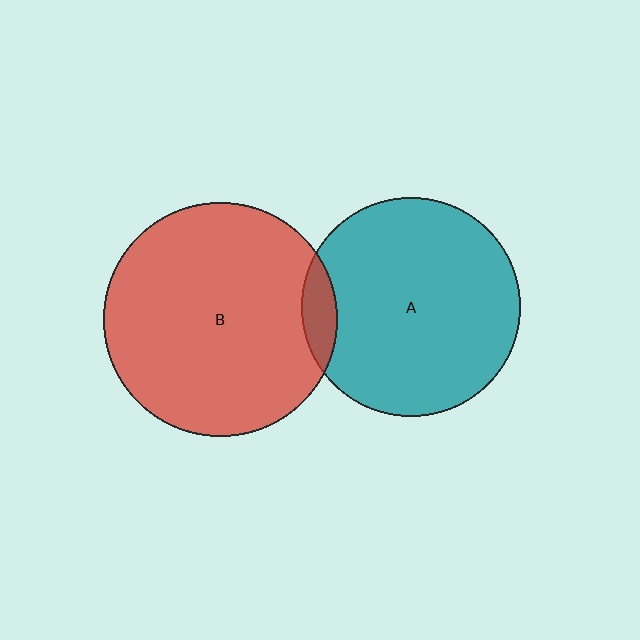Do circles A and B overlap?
Yes.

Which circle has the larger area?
Circle B (red).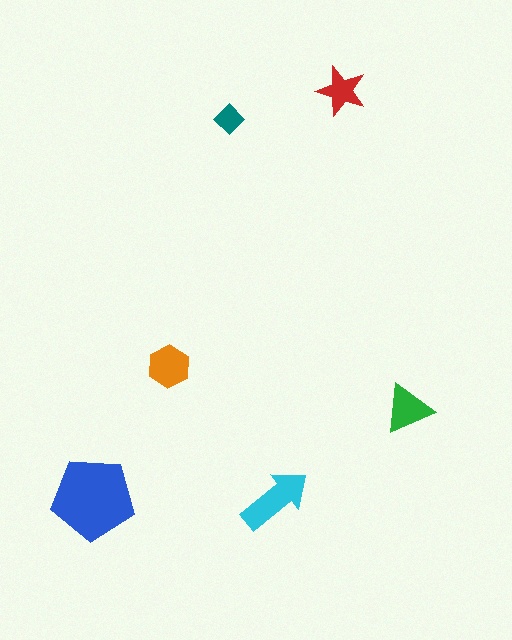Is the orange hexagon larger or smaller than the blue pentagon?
Smaller.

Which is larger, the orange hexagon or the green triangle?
The orange hexagon.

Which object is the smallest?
The teal diamond.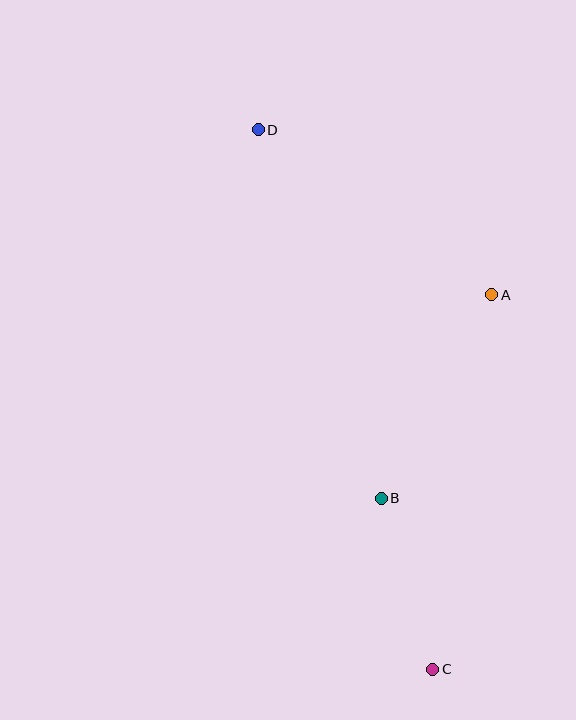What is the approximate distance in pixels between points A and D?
The distance between A and D is approximately 286 pixels.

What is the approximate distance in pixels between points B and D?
The distance between B and D is approximately 389 pixels.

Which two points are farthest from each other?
Points C and D are farthest from each other.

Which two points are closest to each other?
Points B and C are closest to each other.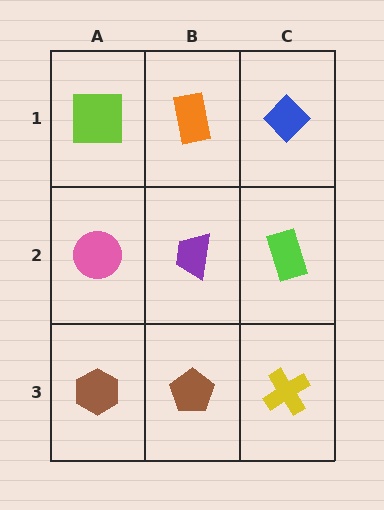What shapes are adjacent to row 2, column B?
An orange rectangle (row 1, column B), a brown pentagon (row 3, column B), a pink circle (row 2, column A), a lime rectangle (row 2, column C).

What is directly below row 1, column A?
A pink circle.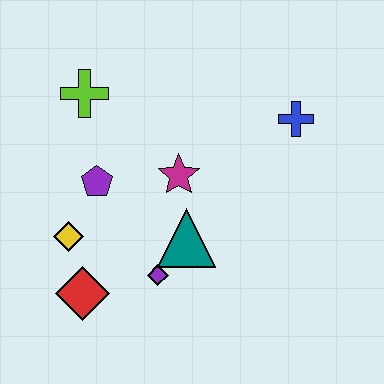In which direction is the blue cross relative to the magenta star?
The blue cross is to the right of the magenta star.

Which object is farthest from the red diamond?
The blue cross is farthest from the red diamond.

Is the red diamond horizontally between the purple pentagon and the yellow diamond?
Yes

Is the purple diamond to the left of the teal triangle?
Yes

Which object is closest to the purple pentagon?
The yellow diamond is closest to the purple pentagon.